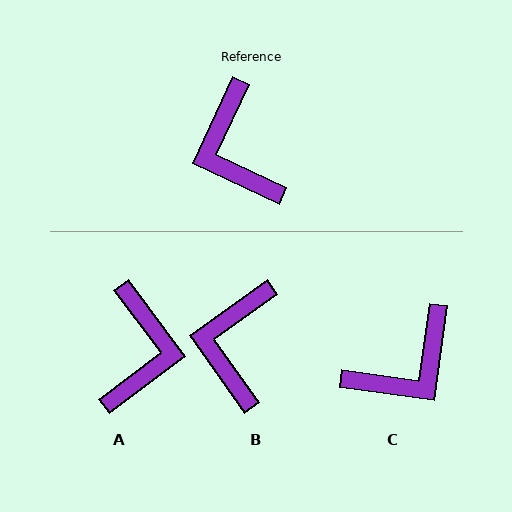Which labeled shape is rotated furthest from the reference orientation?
A, about 152 degrees away.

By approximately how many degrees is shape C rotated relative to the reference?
Approximately 107 degrees counter-clockwise.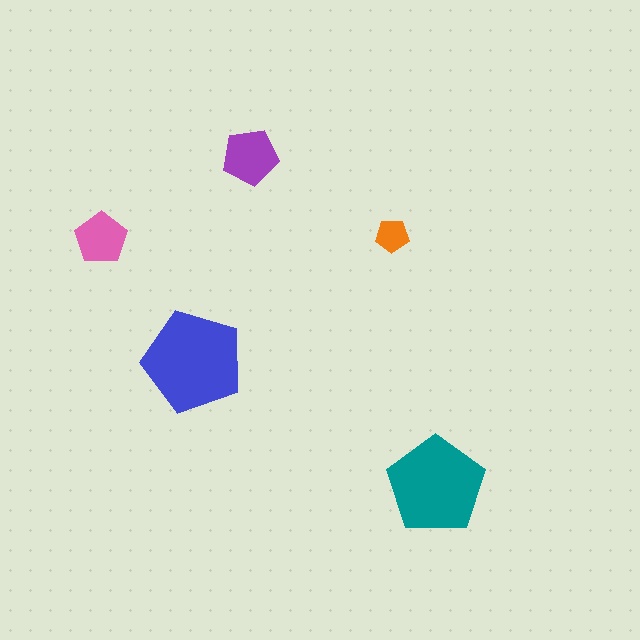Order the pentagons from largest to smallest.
the blue one, the teal one, the purple one, the pink one, the orange one.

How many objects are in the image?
There are 5 objects in the image.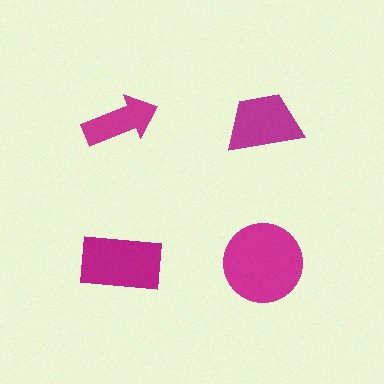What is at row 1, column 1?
A magenta arrow.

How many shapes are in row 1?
2 shapes.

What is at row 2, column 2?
A magenta circle.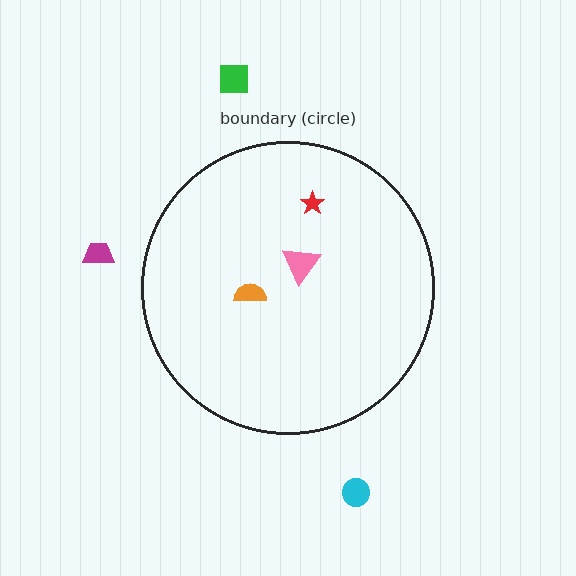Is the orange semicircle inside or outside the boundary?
Inside.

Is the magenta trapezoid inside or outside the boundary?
Outside.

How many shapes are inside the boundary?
3 inside, 3 outside.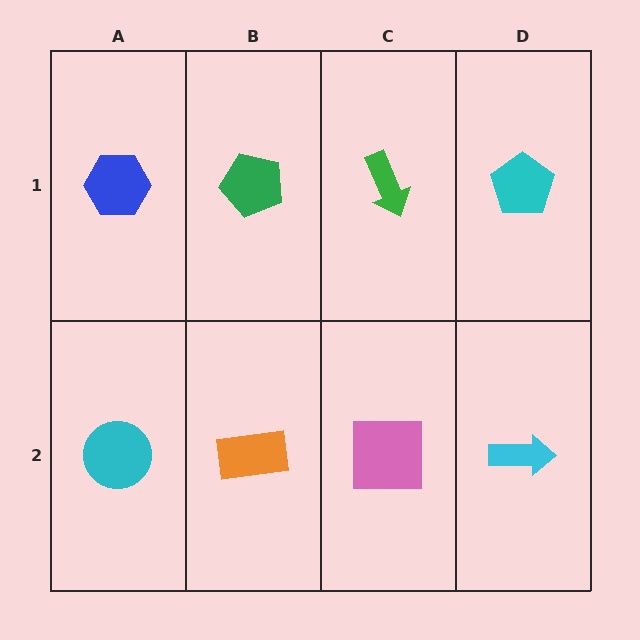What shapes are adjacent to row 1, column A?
A cyan circle (row 2, column A), a green pentagon (row 1, column B).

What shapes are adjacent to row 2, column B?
A green pentagon (row 1, column B), a cyan circle (row 2, column A), a pink square (row 2, column C).